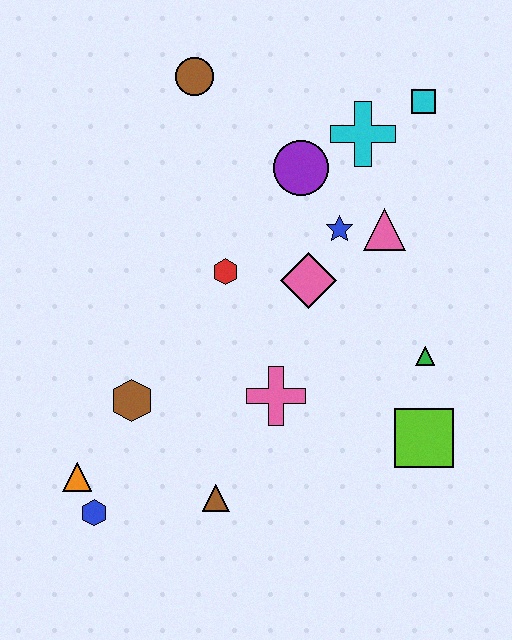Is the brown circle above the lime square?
Yes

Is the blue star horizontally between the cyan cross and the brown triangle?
Yes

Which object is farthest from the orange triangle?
The cyan square is farthest from the orange triangle.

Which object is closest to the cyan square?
The cyan cross is closest to the cyan square.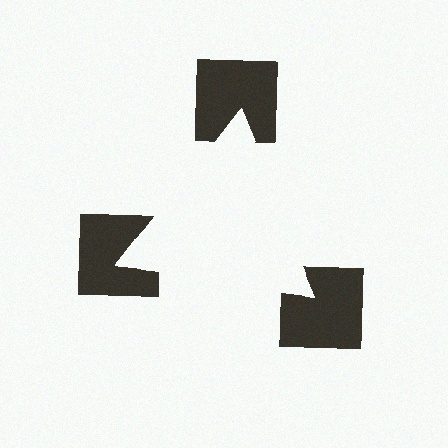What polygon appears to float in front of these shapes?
An illusory triangle — its edges are inferred from the aligned wedge cuts in the notched squares, not physically drawn.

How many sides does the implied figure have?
3 sides.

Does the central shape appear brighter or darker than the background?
It typically appears slightly brighter than the background, even though no actual brightness change is drawn.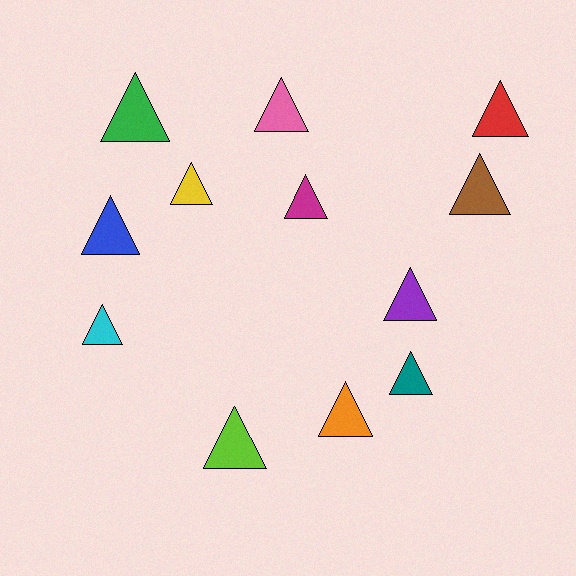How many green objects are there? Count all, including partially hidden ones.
There is 1 green object.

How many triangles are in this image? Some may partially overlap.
There are 12 triangles.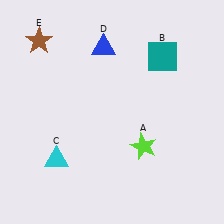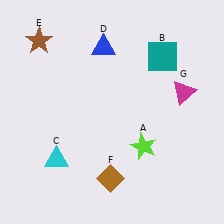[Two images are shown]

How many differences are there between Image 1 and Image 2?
There are 2 differences between the two images.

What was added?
A brown diamond (F), a magenta triangle (G) were added in Image 2.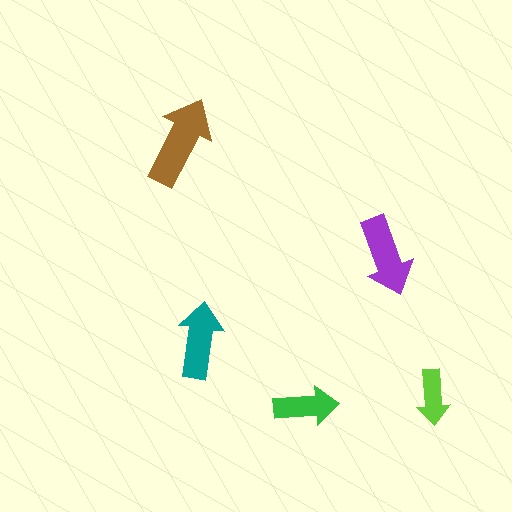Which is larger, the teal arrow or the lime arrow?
The teal one.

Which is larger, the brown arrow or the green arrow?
The brown one.